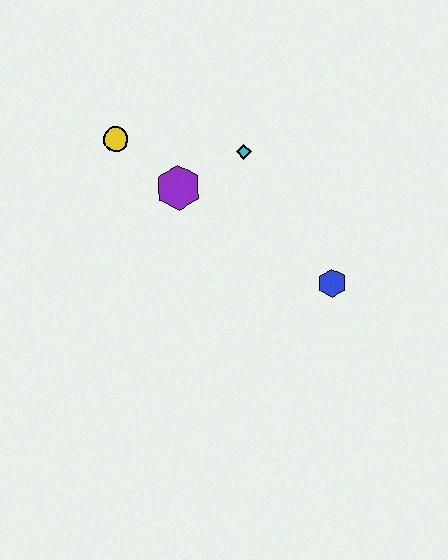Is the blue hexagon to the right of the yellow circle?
Yes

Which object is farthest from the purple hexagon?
The blue hexagon is farthest from the purple hexagon.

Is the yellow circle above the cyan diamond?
Yes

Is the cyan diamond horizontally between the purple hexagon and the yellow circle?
No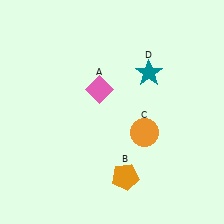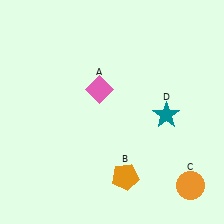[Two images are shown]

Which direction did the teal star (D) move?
The teal star (D) moved down.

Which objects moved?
The objects that moved are: the orange circle (C), the teal star (D).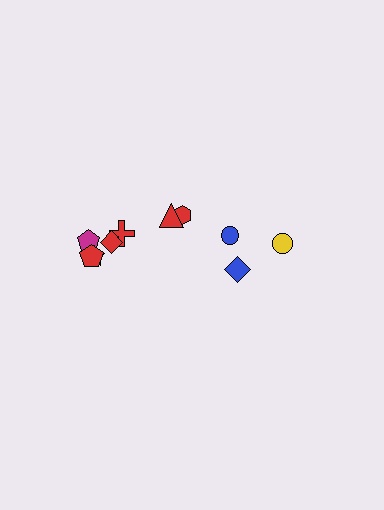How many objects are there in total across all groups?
There are 10 objects.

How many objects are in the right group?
There are 3 objects.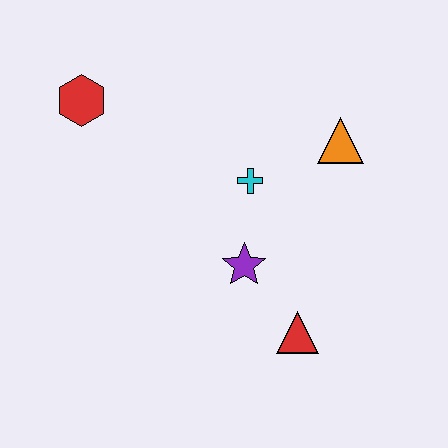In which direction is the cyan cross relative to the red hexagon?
The cyan cross is to the right of the red hexagon.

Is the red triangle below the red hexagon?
Yes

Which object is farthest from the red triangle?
The red hexagon is farthest from the red triangle.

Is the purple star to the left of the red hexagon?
No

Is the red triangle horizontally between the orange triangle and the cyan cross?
Yes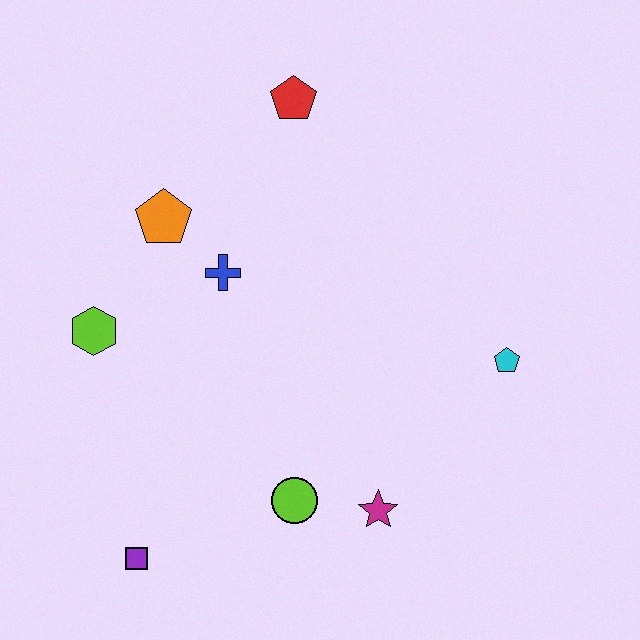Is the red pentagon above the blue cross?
Yes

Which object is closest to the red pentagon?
The orange pentagon is closest to the red pentagon.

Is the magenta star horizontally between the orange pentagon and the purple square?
No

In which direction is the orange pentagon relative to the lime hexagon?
The orange pentagon is above the lime hexagon.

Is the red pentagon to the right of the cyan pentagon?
No